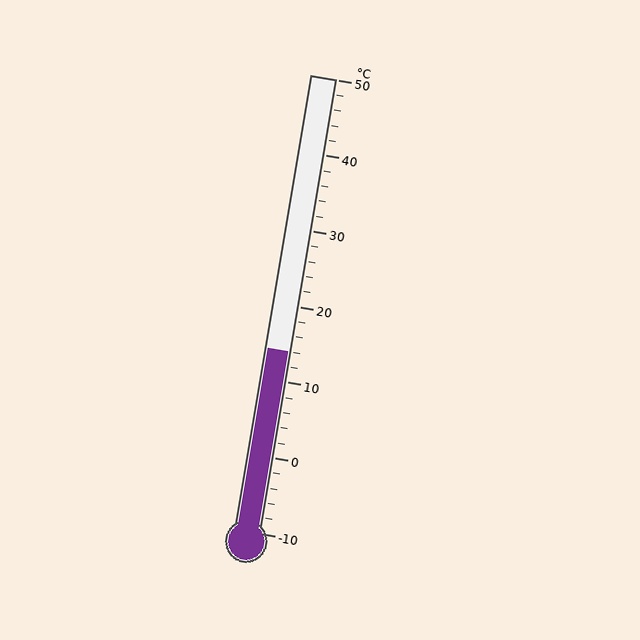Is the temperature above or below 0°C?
The temperature is above 0°C.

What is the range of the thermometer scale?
The thermometer scale ranges from -10°C to 50°C.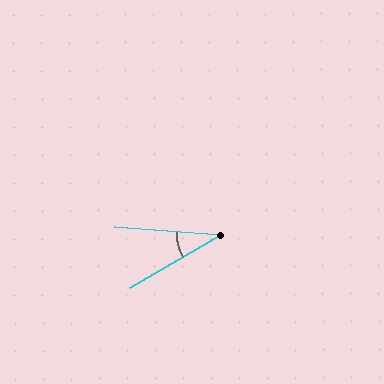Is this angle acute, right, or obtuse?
It is acute.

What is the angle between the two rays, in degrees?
Approximately 35 degrees.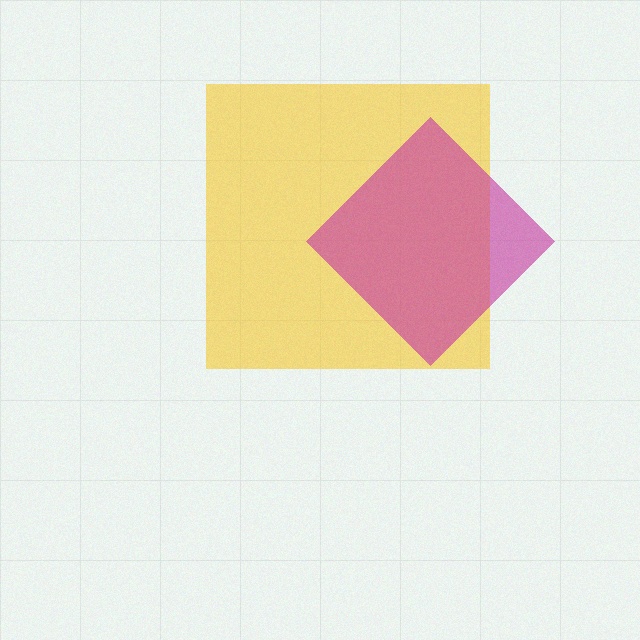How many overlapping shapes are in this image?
There are 2 overlapping shapes in the image.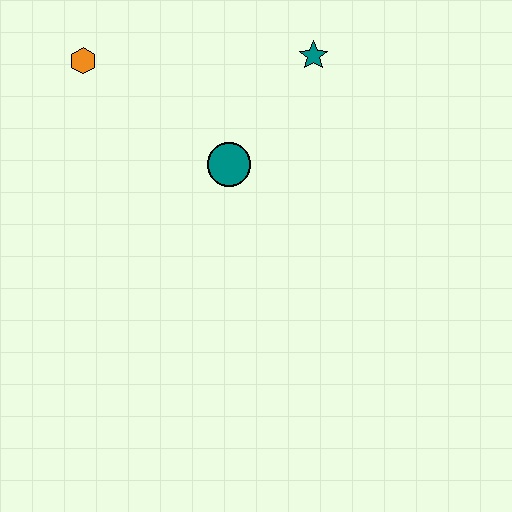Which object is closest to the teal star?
The teal circle is closest to the teal star.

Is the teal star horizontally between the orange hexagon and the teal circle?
No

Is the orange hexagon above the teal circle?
Yes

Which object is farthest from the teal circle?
The orange hexagon is farthest from the teal circle.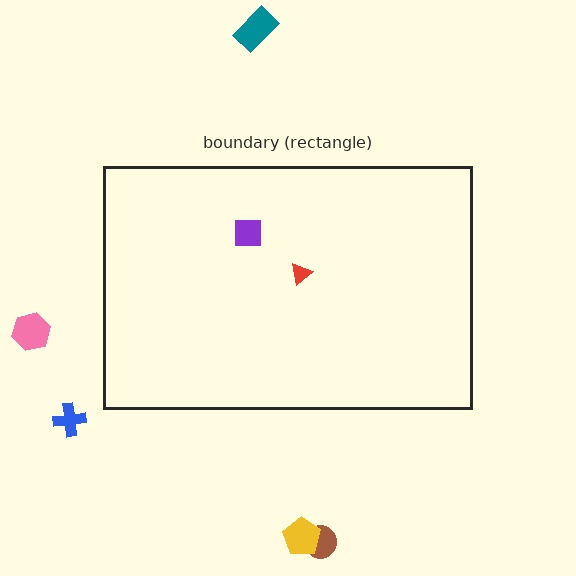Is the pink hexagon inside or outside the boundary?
Outside.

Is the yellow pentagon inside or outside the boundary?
Outside.